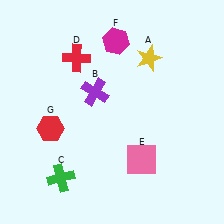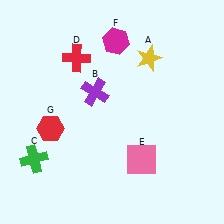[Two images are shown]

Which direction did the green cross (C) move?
The green cross (C) moved left.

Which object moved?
The green cross (C) moved left.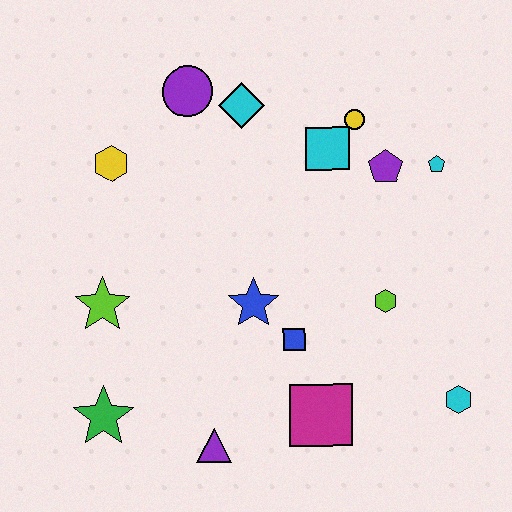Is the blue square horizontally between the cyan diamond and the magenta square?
Yes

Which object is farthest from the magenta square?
The purple circle is farthest from the magenta square.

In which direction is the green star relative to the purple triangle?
The green star is to the left of the purple triangle.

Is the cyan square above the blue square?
Yes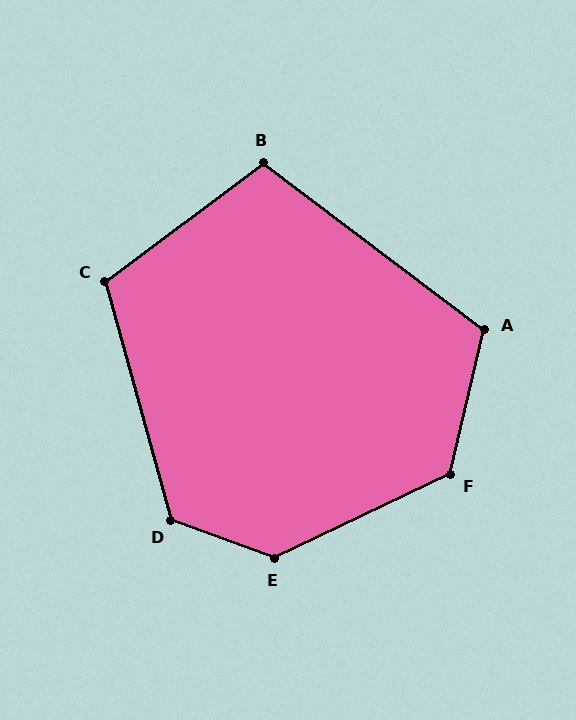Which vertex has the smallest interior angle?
B, at approximately 106 degrees.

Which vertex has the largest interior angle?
E, at approximately 134 degrees.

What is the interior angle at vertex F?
Approximately 129 degrees (obtuse).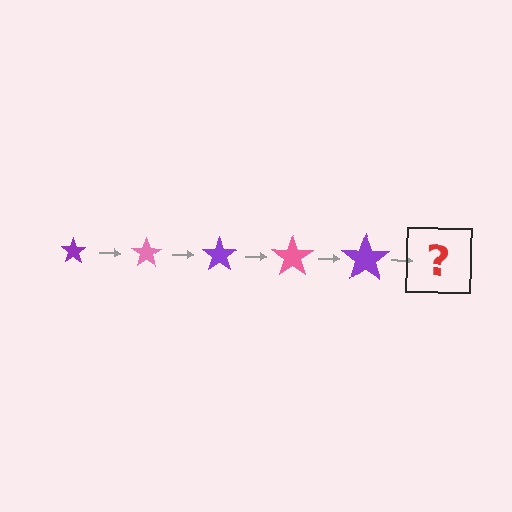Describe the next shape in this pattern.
It should be a pink star, larger than the previous one.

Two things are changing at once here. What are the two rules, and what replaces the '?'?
The two rules are that the star grows larger each step and the color cycles through purple and pink. The '?' should be a pink star, larger than the previous one.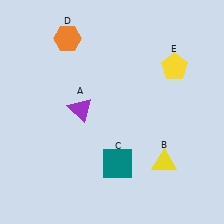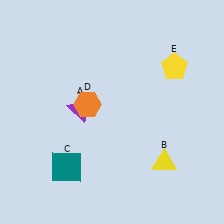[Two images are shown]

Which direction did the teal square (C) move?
The teal square (C) moved left.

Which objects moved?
The objects that moved are: the teal square (C), the orange hexagon (D).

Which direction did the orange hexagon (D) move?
The orange hexagon (D) moved down.